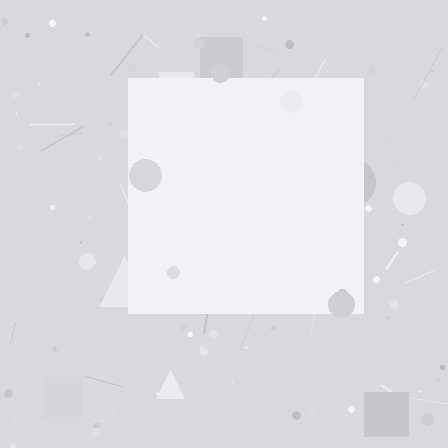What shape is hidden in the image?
A square is hidden in the image.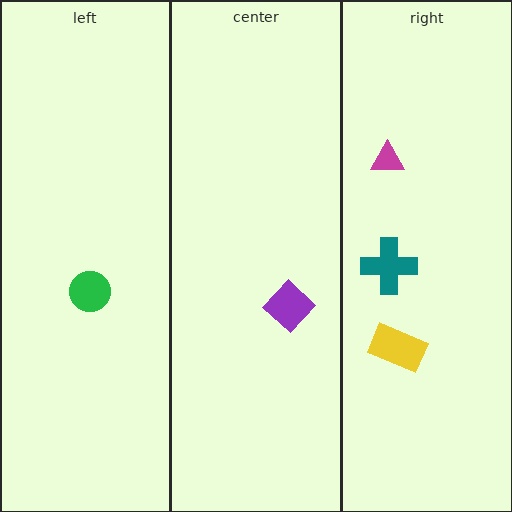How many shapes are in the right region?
3.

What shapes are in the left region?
The green circle.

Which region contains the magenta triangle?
The right region.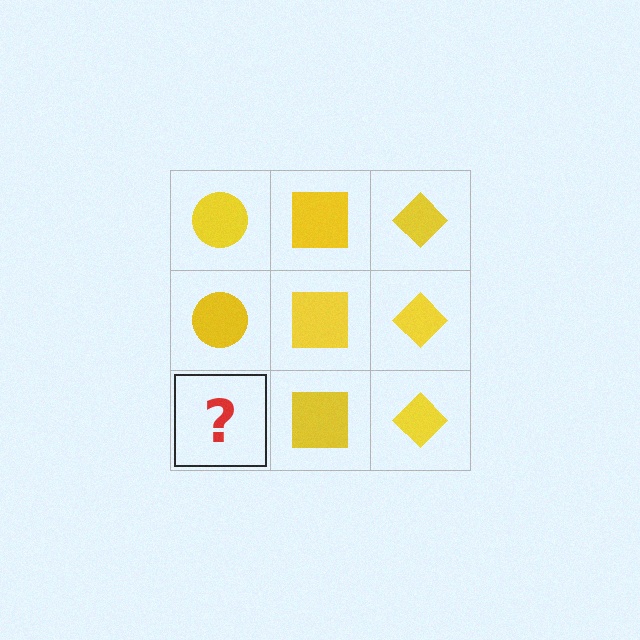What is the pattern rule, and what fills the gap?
The rule is that each column has a consistent shape. The gap should be filled with a yellow circle.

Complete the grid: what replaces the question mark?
The question mark should be replaced with a yellow circle.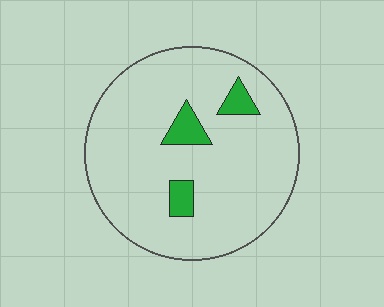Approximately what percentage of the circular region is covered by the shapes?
Approximately 10%.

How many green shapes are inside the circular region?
3.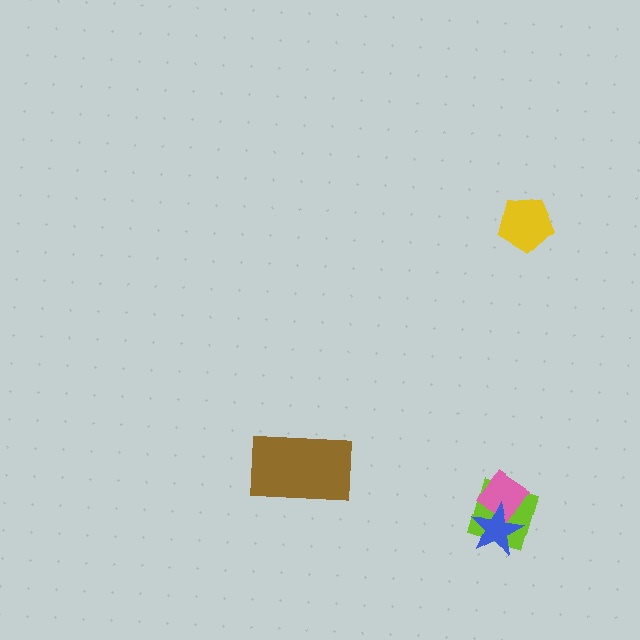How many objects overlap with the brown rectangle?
0 objects overlap with the brown rectangle.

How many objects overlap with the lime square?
2 objects overlap with the lime square.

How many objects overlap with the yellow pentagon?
0 objects overlap with the yellow pentagon.